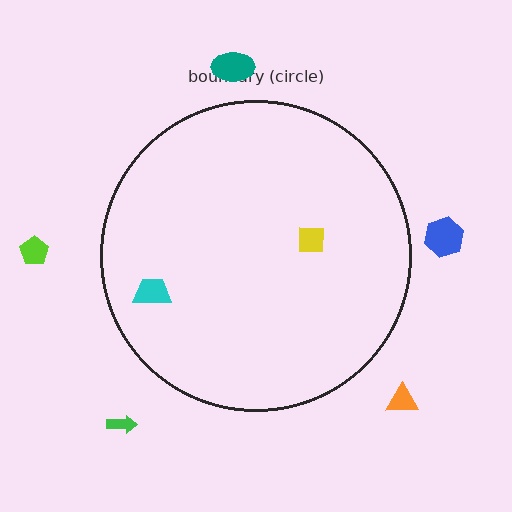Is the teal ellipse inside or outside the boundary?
Outside.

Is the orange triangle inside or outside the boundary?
Outside.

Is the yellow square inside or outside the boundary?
Inside.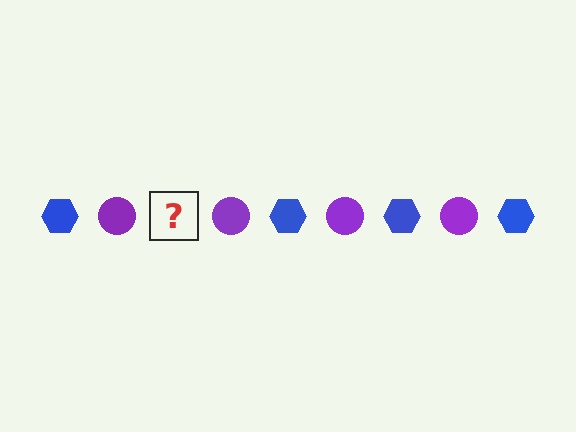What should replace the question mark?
The question mark should be replaced with a blue hexagon.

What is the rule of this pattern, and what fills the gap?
The rule is that the pattern alternates between blue hexagon and purple circle. The gap should be filled with a blue hexagon.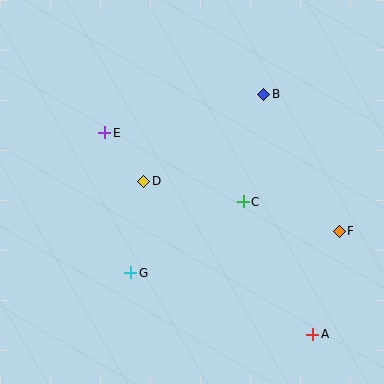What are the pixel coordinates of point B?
Point B is at (264, 94).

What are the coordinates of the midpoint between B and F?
The midpoint between B and F is at (302, 163).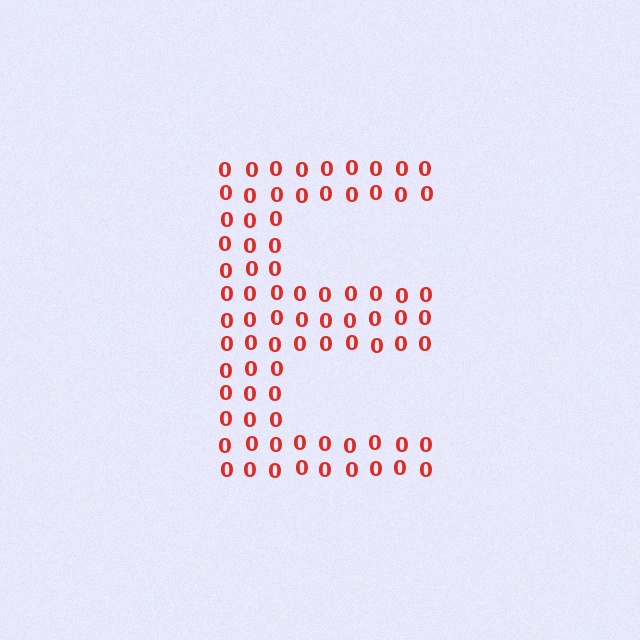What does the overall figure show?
The overall figure shows the letter E.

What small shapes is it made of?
It is made of small digit 0's.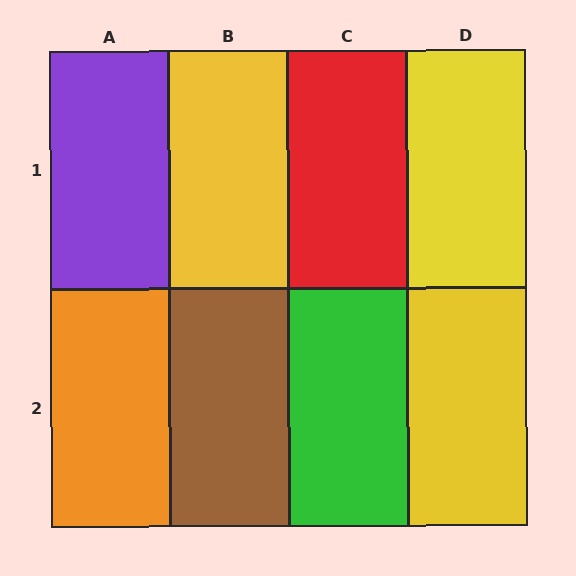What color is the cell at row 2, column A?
Orange.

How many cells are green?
1 cell is green.